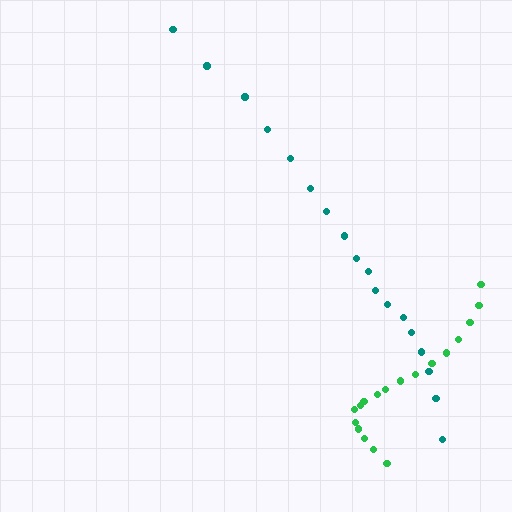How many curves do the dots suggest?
There are 2 distinct paths.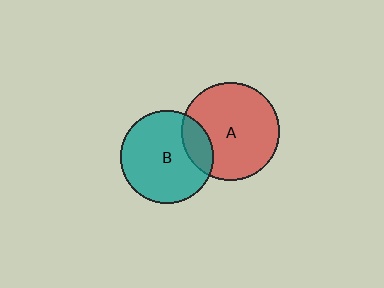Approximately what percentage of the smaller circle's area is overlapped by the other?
Approximately 20%.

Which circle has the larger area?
Circle A (red).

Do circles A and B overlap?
Yes.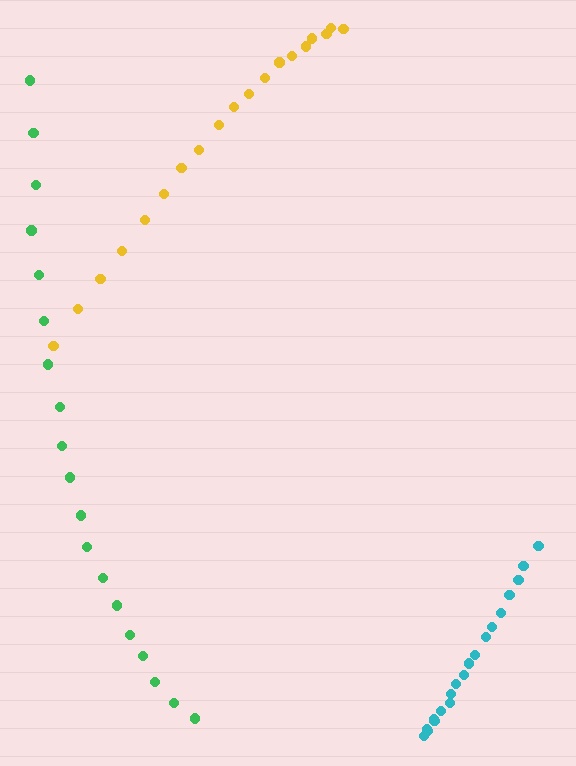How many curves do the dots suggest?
There are 3 distinct paths.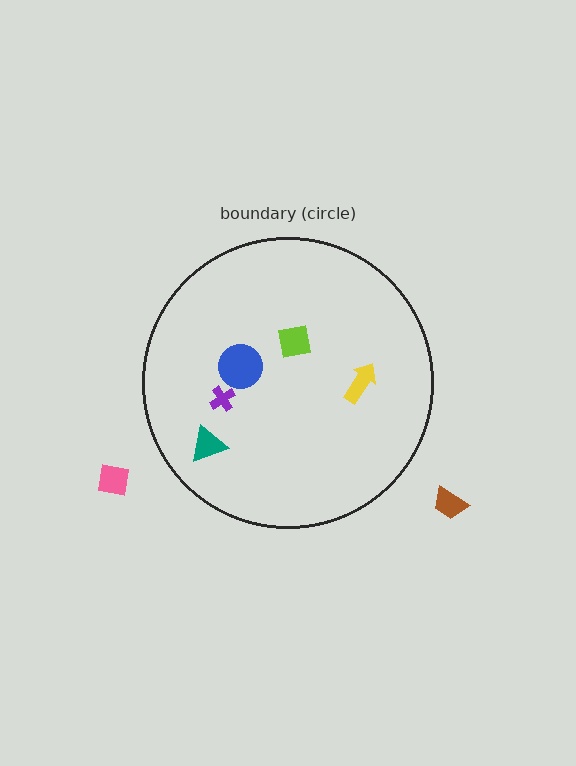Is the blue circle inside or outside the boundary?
Inside.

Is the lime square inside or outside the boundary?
Inside.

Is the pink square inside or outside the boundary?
Outside.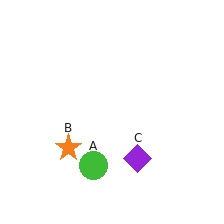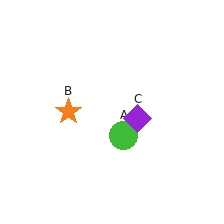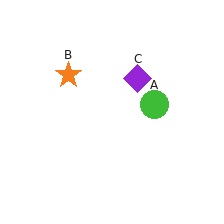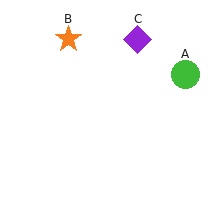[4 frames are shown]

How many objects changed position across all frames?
3 objects changed position: green circle (object A), orange star (object B), purple diamond (object C).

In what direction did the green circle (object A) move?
The green circle (object A) moved up and to the right.